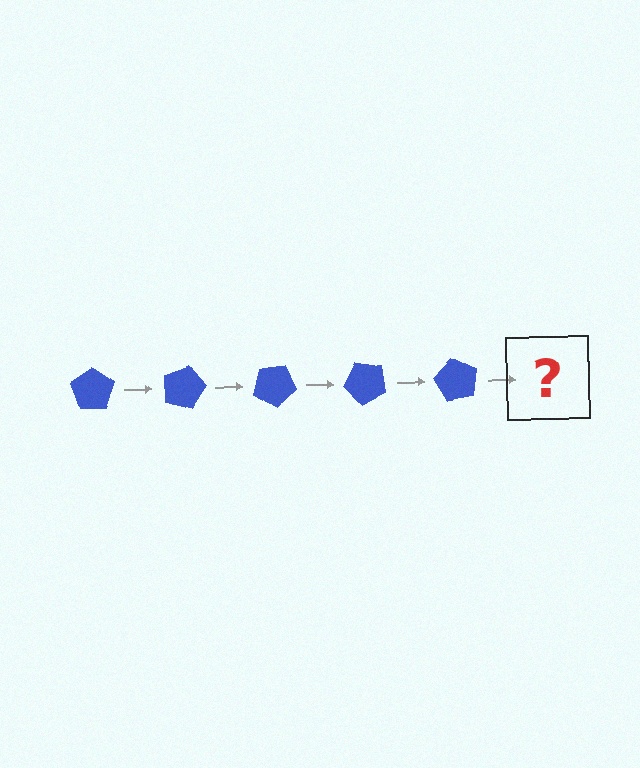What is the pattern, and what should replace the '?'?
The pattern is that the pentagon rotates 15 degrees each step. The '?' should be a blue pentagon rotated 75 degrees.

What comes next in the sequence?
The next element should be a blue pentagon rotated 75 degrees.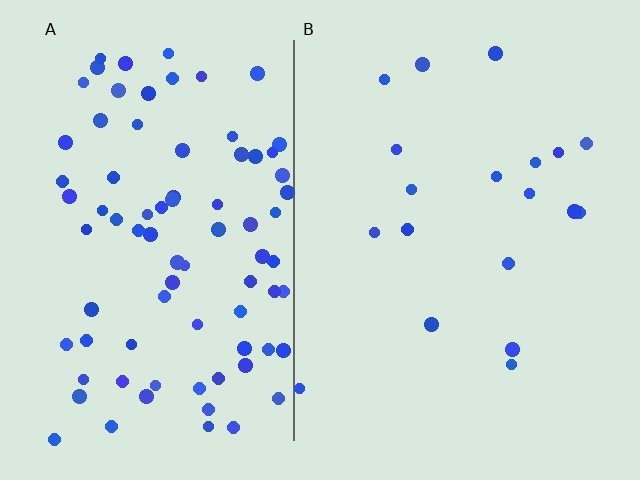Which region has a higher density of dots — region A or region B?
A (the left).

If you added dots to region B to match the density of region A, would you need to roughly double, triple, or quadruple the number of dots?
Approximately quadruple.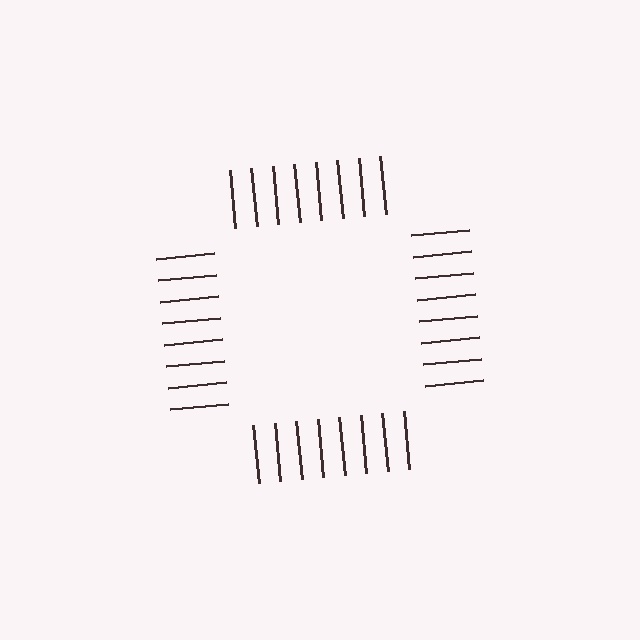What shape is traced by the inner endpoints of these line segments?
An illusory square — the line segments terminate on its edges but no continuous stroke is drawn.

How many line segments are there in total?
32 — 8 along each of the 4 edges.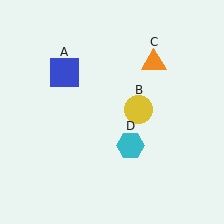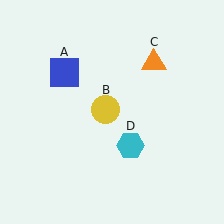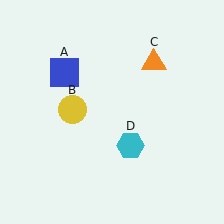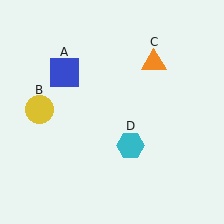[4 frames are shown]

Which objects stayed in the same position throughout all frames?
Blue square (object A) and orange triangle (object C) and cyan hexagon (object D) remained stationary.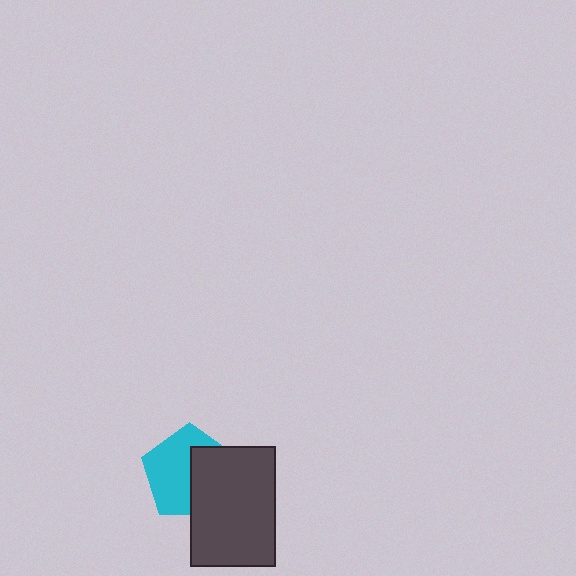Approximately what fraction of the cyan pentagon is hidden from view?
Roughly 44% of the cyan pentagon is hidden behind the dark gray rectangle.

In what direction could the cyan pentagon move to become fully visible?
The cyan pentagon could move left. That would shift it out from behind the dark gray rectangle entirely.